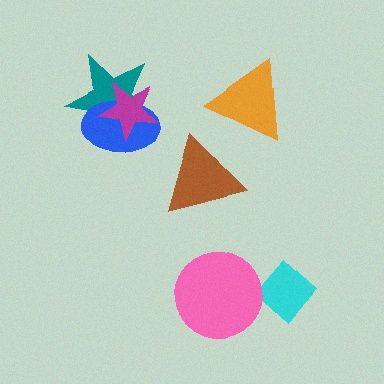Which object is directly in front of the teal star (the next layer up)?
The blue ellipse is directly in front of the teal star.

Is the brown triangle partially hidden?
No, no other shape covers it.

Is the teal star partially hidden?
Yes, it is partially covered by another shape.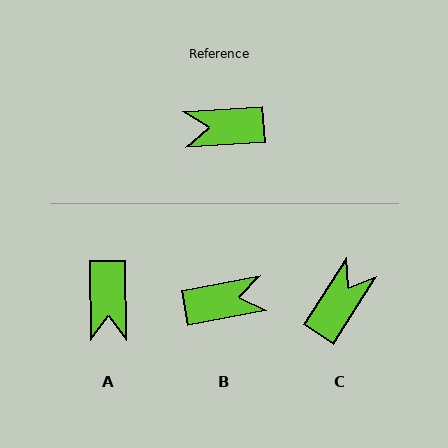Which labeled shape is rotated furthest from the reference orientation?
B, about 173 degrees away.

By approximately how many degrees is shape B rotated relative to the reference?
Approximately 173 degrees clockwise.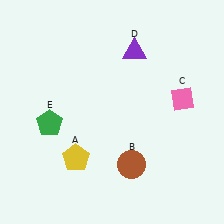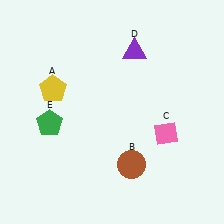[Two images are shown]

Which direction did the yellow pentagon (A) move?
The yellow pentagon (A) moved up.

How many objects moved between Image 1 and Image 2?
2 objects moved between the two images.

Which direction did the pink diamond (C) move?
The pink diamond (C) moved down.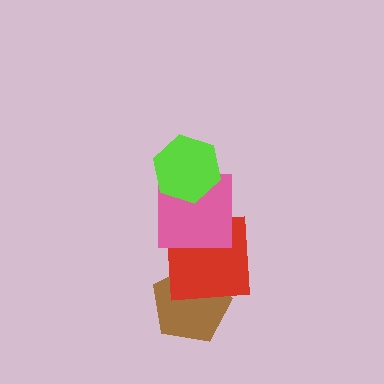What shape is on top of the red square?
The pink square is on top of the red square.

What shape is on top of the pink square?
The lime hexagon is on top of the pink square.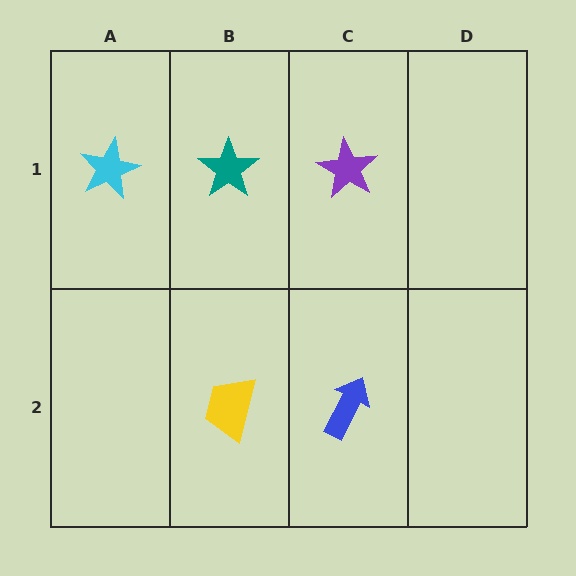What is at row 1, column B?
A teal star.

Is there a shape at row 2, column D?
No, that cell is empty.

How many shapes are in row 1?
3 shapes.